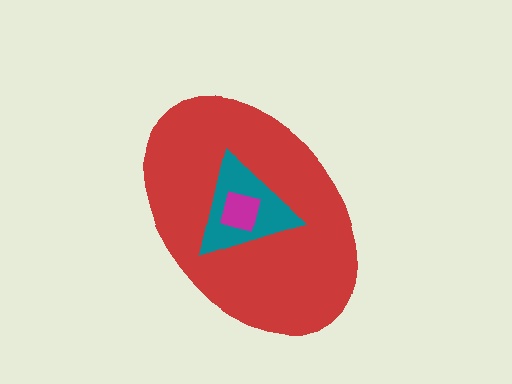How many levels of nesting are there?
3.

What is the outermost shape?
The red ellipse.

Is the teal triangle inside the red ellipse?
Yes.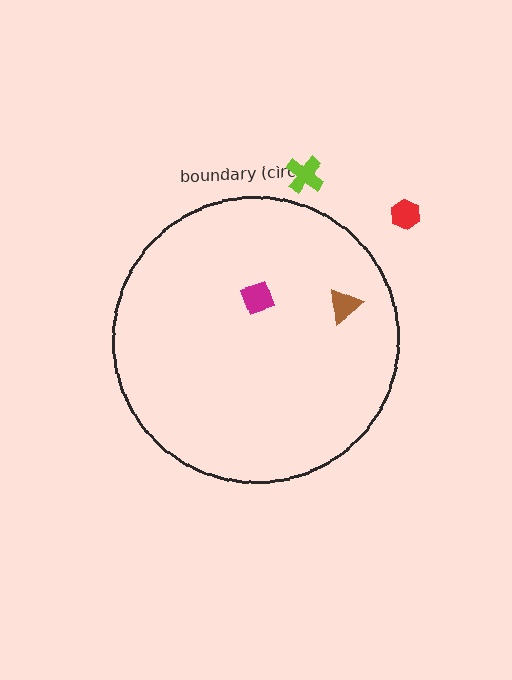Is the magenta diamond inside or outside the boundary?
Inside.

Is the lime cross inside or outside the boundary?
Outside.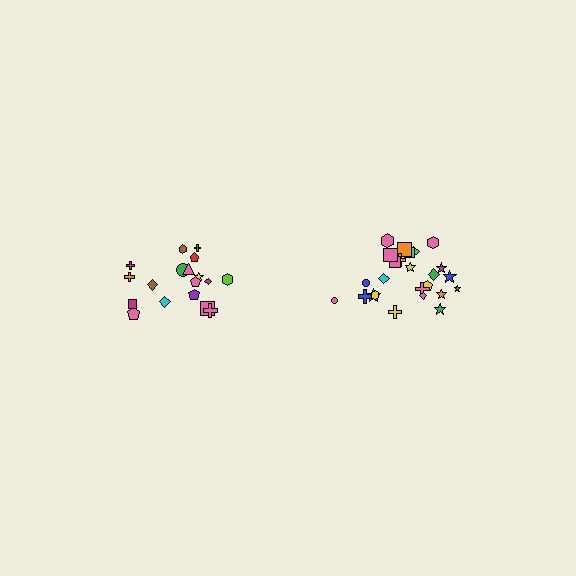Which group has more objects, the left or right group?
The right group.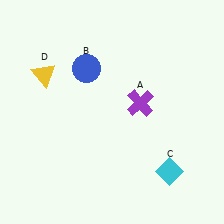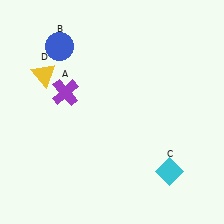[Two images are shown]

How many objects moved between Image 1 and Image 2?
2 objects moved between the two images.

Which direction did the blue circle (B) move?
The blue circle (B) moved left.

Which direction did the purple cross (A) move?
The purple cross (A) moved left.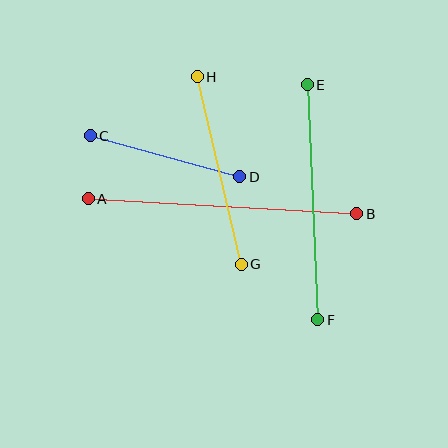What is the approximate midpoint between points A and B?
The midpoint is at approximately (222, 206) pixels.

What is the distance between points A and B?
The distance is approximately 269 pixels.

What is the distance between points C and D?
The distance is approximately 155 pixels.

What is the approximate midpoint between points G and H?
The midpoint is at approximately (219, 171) pixels.